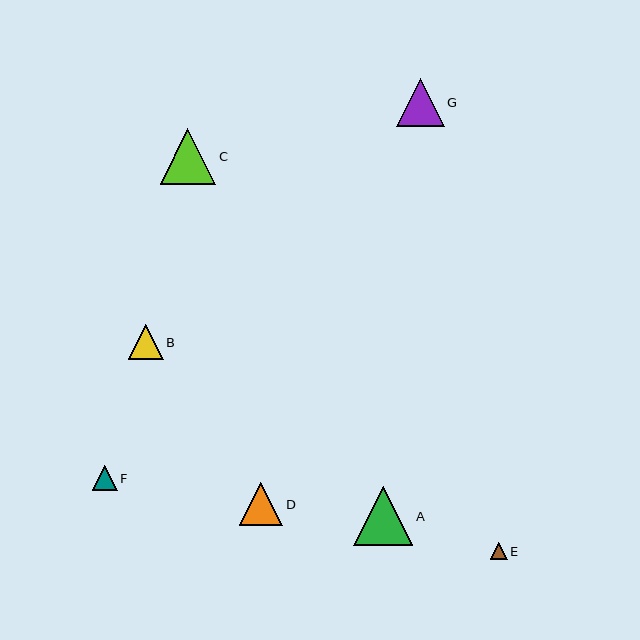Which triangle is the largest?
Triangle A is the largest with a size of approximately 59 pixels.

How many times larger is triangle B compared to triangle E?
Triangle B is approximately 2.1 times the size of triangle E.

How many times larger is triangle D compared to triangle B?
Triangle D is approximately 1.2 times the size of triangle B.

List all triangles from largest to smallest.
From largest to smallest: A, C, G, D, B, F, E.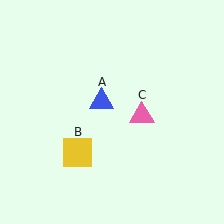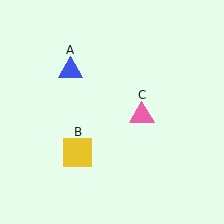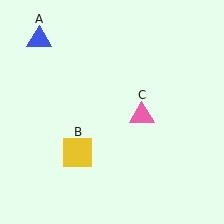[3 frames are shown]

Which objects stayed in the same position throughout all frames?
Yellow square (object B) and pink triangle (object C) remained stationary.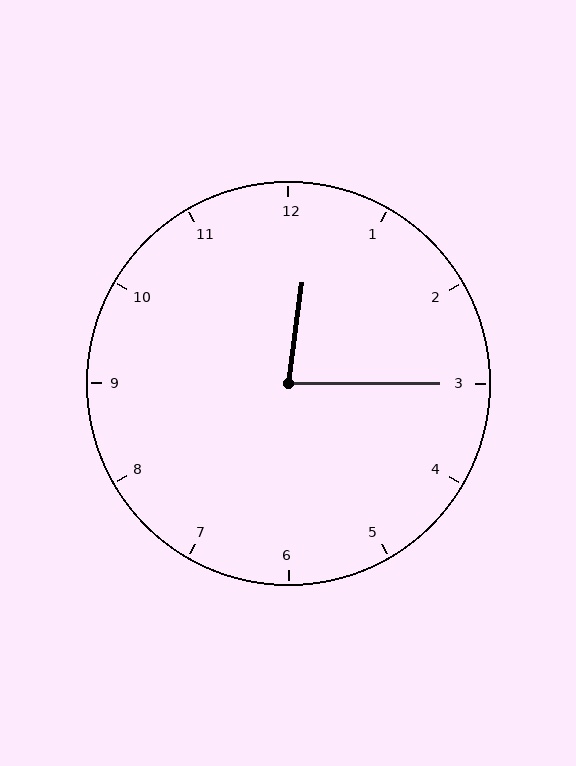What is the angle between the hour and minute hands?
Approximately 82 degrees.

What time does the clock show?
12:15.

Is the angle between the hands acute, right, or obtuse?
It is acute.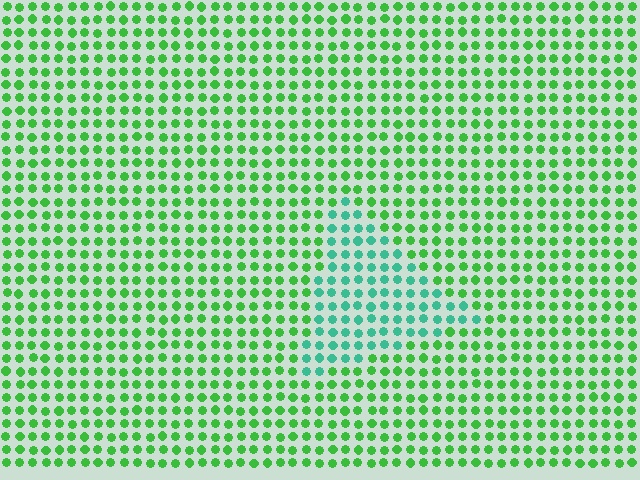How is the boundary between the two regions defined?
The boundary is defined purely by a slight shift in hue (about 40 degrees). Spacing, size, and orientation are identical on both sides.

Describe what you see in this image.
The image is filled with small green elements in a uniform arrangement. A triangle-shaped region is visible where the elements are tinted to a slightly different hue, forming a subtle color boundary.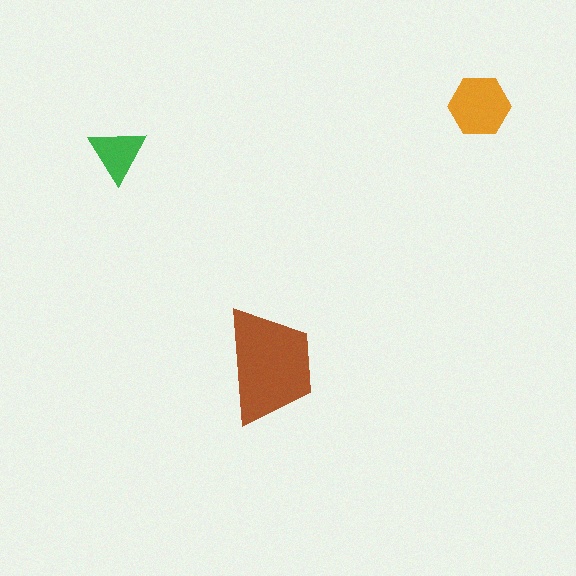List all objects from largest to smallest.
The brown trapezoid, the orange hexagon, the green triangle.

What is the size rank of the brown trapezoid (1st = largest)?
1st.